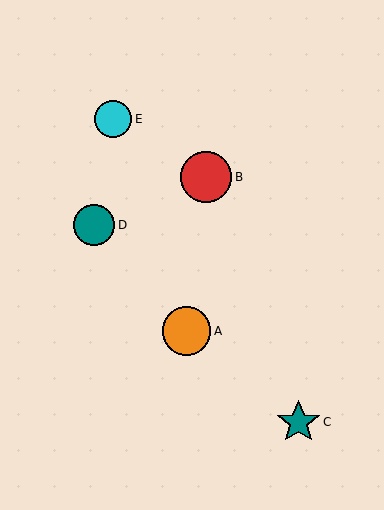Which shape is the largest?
The red circle (labeled B) is the largest.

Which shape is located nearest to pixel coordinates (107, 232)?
The teal circle (labeled D) at (94, 225) is nearest to that location.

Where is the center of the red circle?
The center of the red circle is at (206, 177).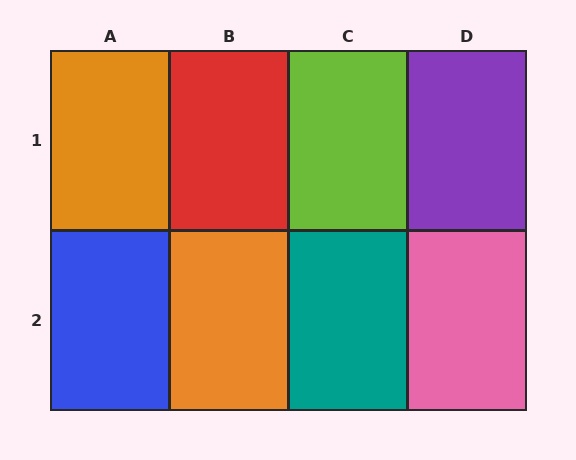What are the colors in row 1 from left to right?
Orange, red, lime, purple.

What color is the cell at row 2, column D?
Pink.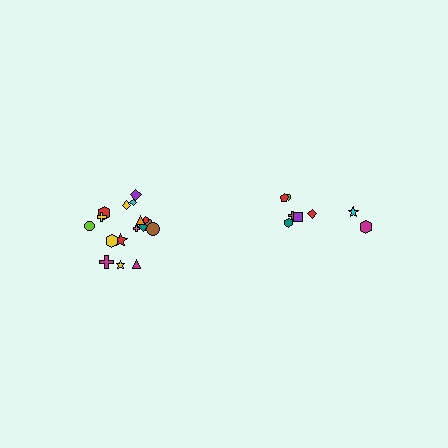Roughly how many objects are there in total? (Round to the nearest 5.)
Roughly 25 objects in total.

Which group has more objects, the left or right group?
The left group.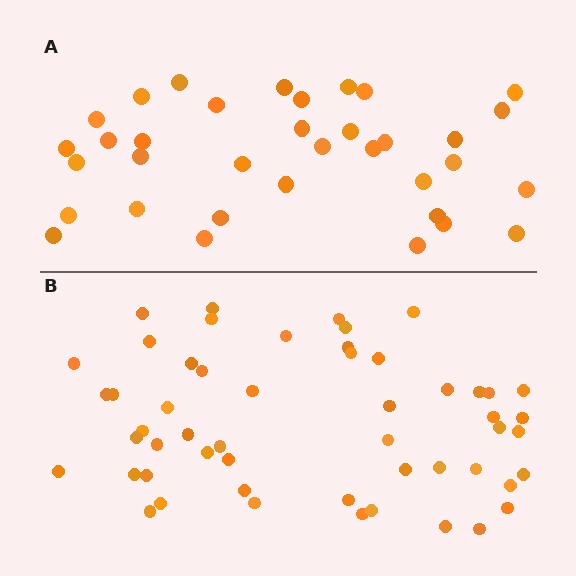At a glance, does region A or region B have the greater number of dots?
Region B (the bottom region) has more dots.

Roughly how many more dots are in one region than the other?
Region B has approximately 20 more dots than region A.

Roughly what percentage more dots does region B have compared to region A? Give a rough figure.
About 50% more.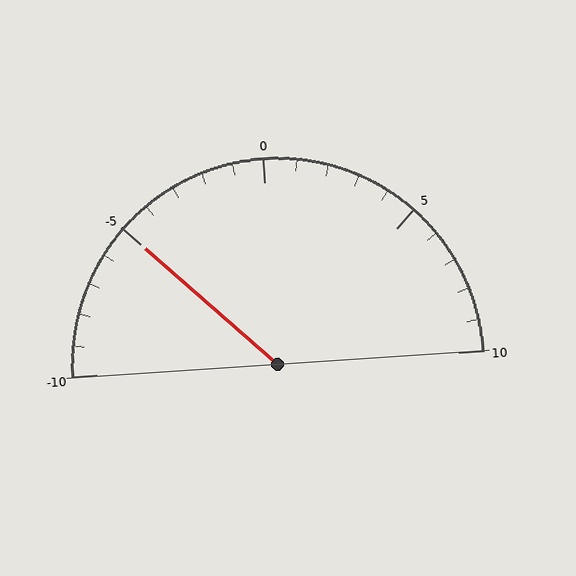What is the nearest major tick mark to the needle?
The nearest major tick mark is -5.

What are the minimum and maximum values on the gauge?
The gauge ranges from -10 to 10.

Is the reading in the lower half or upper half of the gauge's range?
The reading is in the lower half of the range (-10 to 10).